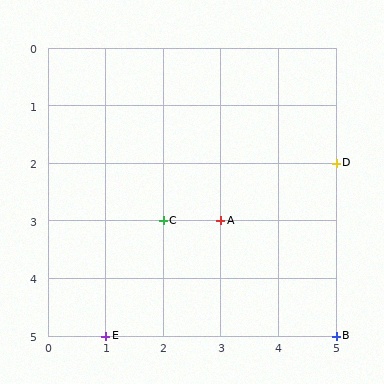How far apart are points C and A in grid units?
Points C and A are 1 column apart.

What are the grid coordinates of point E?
Point E is at grid coordinates (1, 5).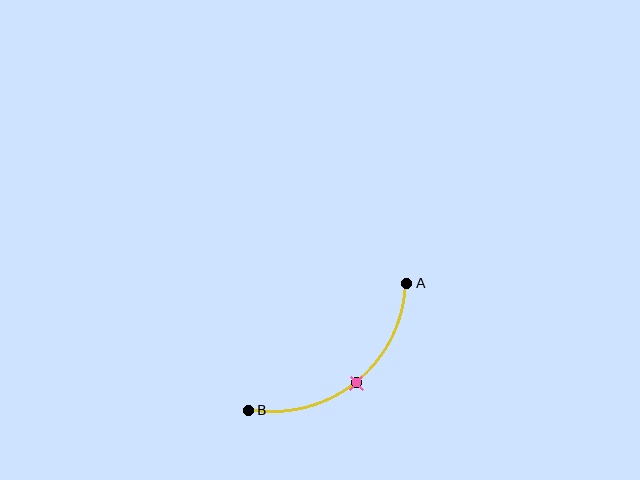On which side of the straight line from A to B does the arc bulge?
The arc bulges below and to the right of the straight line connecting A and B.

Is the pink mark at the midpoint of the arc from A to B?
Yes. The pink mark lies on the arc at equal arc-length from both A and B — it is the arc midpoint.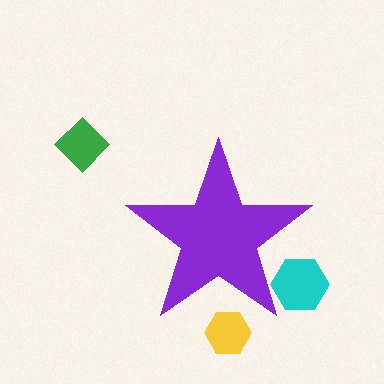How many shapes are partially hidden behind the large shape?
2 shapes are partially hidden.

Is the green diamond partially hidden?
No, the green diamond is fully visible.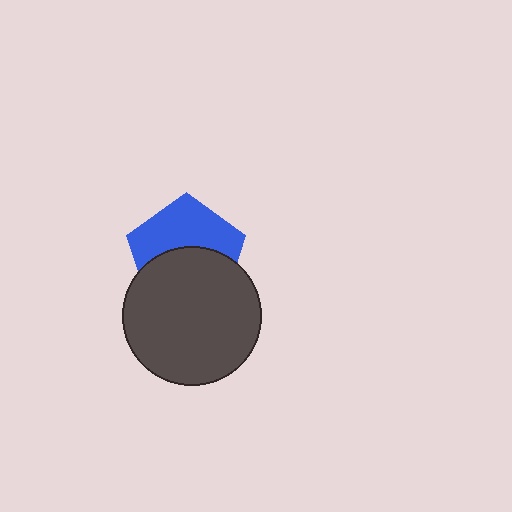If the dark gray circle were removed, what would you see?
You would see the complete blue pentagon.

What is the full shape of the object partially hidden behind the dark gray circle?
The partially hidden object is a blue pentagon.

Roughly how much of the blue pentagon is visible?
About half of it is visible (roughly 49%).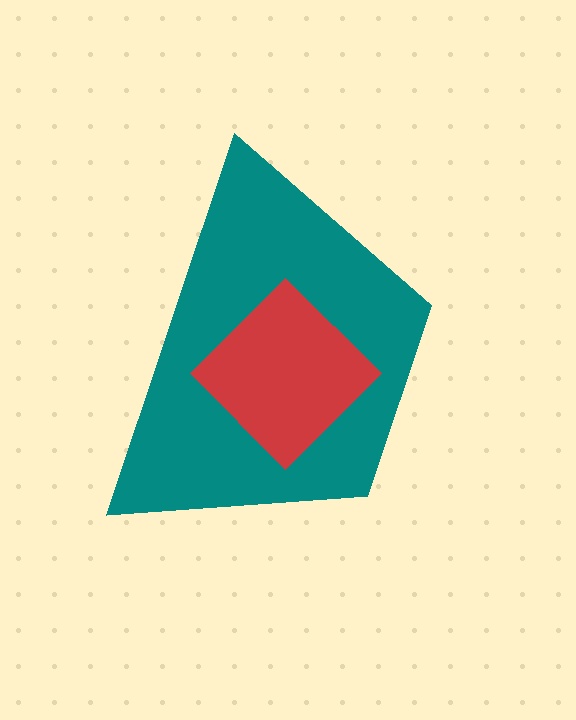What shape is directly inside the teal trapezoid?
The red diamond.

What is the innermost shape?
The red diamond.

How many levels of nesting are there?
2.